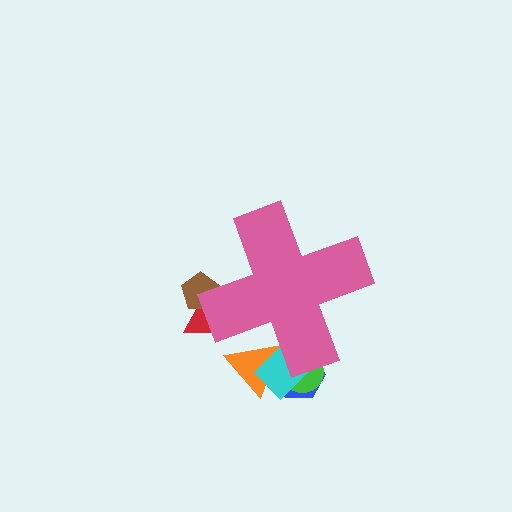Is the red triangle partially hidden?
Yes, the red triangle is partially hidden behind the pink cross.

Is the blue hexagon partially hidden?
Yes, the blue hexagon is partially hidden behind the pink cross.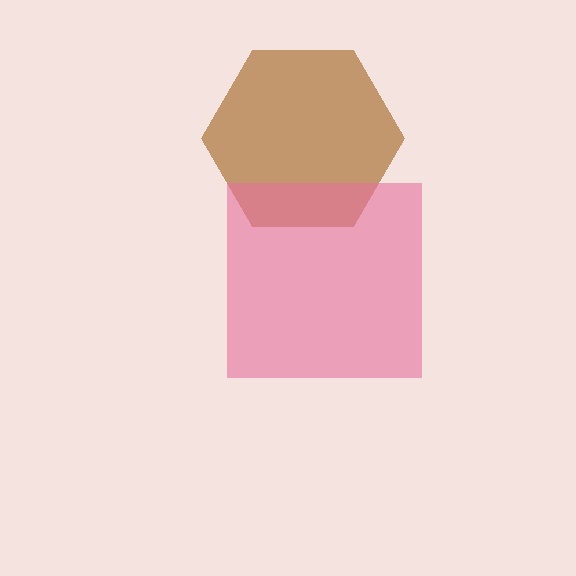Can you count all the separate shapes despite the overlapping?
Yes, there are 2 separate shapes.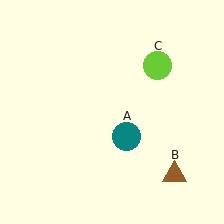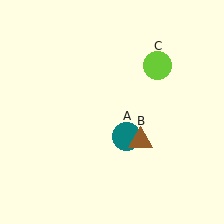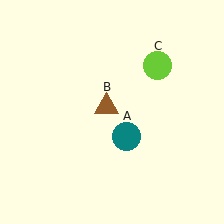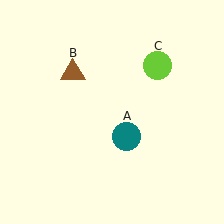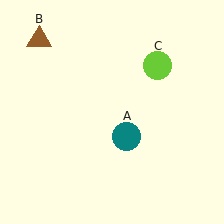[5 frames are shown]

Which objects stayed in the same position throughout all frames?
Teal circle (object A) and lime circle (object C) remained stationary.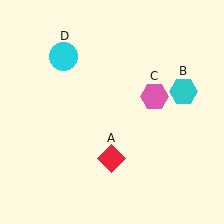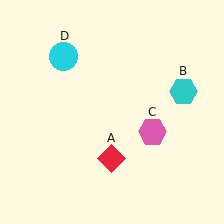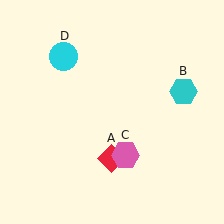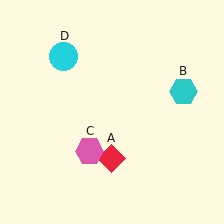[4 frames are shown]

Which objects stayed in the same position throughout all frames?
Red diamond (object A) and cyan hexagon (object B) and cyan circle (object D) remained stationary.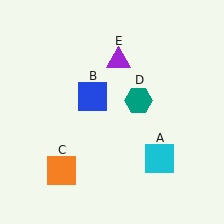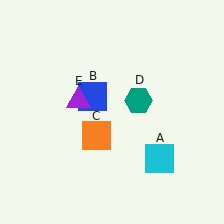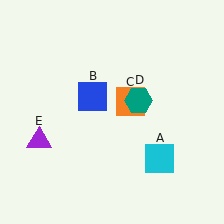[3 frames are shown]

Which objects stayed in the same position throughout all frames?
Cyan square (object A) and blue square (object B) and teal hexagon (object D) remained stationary.